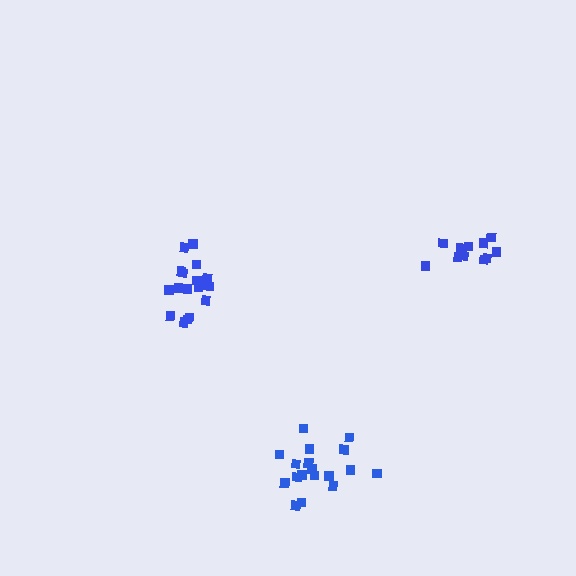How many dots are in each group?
Group 1: 18 dots, Group 2: 18 dots, Group 3: 12 dots (48 total).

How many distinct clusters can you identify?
There are 3 distinct clusters.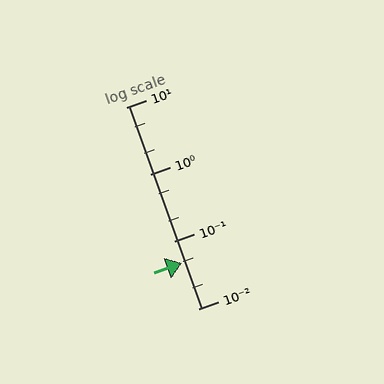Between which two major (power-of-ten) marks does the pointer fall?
The pointer is between 0.01 and 0.1.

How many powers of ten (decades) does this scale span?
The scale spans 3 decades, from 0.01 to 10.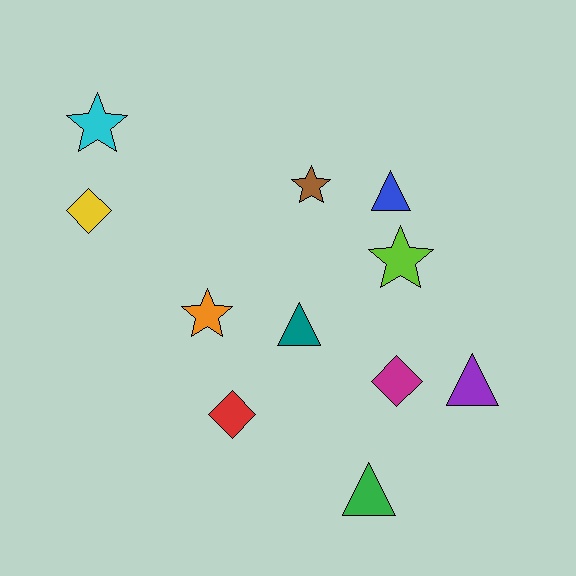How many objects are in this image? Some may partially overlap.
There are 11 objects.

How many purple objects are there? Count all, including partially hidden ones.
There is 1 purple object.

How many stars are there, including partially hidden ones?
There are 4 stars.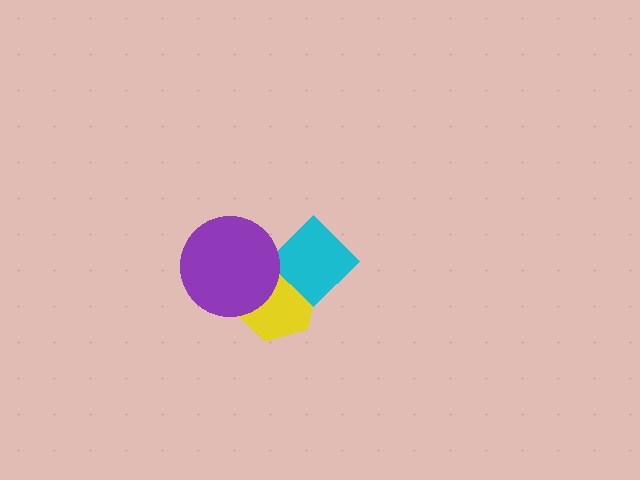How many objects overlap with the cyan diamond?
2 objects overlap with the cyan diamond.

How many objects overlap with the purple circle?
2 objects overlap with the purple circle.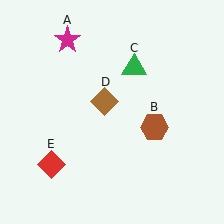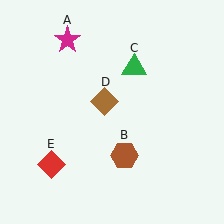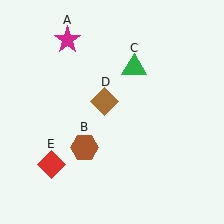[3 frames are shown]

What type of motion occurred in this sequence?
The brown hexagon (object B) rotated clockwise around the center of the scene.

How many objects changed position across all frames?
1 object changed position: brown hexagon (object B).